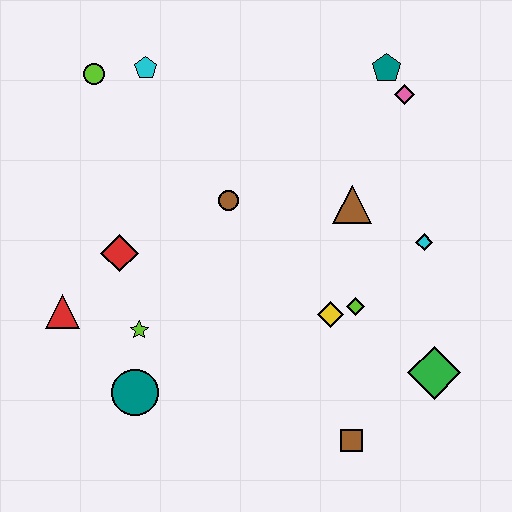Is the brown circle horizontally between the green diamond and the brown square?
No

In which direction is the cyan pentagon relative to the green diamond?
The cyan pentagon is above the green diamond.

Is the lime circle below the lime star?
No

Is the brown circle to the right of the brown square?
No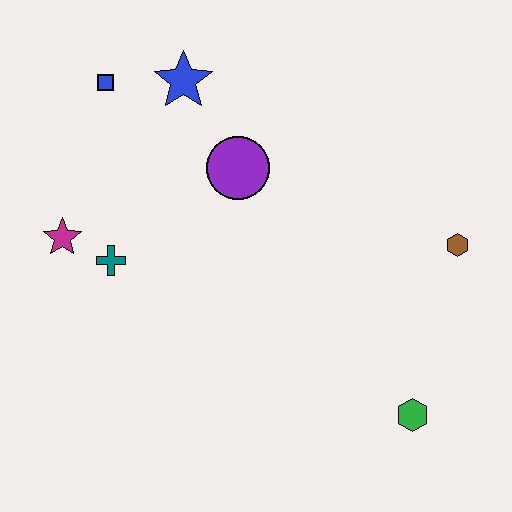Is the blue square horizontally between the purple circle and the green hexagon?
No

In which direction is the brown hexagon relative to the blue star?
The brown hexagon is to the right of the blue star.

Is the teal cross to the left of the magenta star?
No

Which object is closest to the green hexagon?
The brown hexagon is closest to the green hexagon.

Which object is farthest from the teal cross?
The brown hexagon is farthest from the teal cross.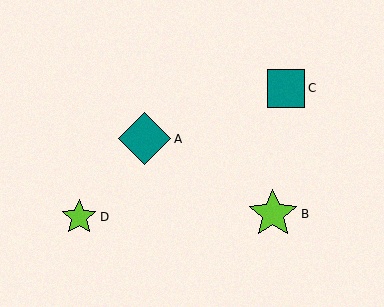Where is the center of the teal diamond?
The center of the teal diamond is at (145, 139).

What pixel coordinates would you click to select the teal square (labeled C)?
Click at (286, 88) to select the teal square C.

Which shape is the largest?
The teal diamond (labeled A) is the largest.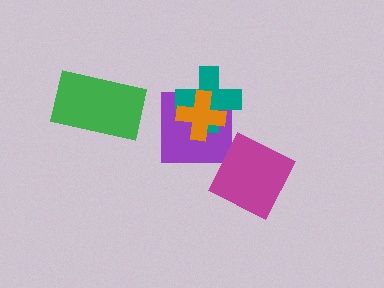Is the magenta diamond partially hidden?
No, no other shape covers it.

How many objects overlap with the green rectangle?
0 objects overlap with the green rectangle.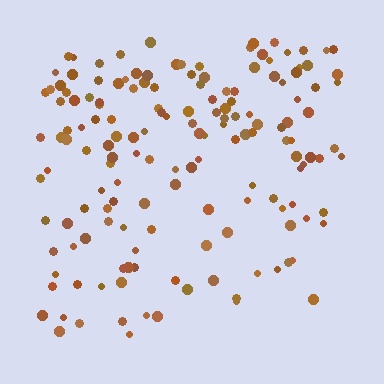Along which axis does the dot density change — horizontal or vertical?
Vertical.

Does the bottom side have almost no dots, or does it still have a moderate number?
Still a moderate number, just noticeably fewer than the top.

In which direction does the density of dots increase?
From bottom to top, with the top side densest.